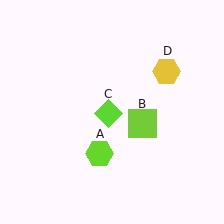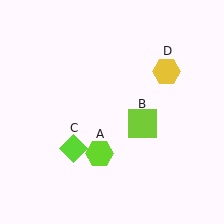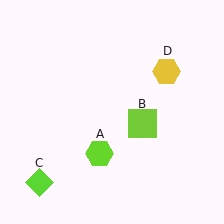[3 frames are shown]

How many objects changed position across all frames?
1 object changed position: lime diamond (object C).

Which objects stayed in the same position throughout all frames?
Lime hexagon (object A) and lime square (object B) and yellow hexagon (object D) remained stationary.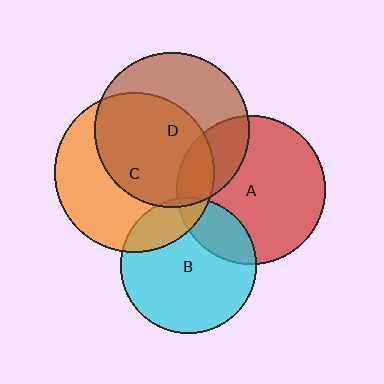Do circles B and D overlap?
Yes.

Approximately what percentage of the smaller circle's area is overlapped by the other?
Approximately 5%.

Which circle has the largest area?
Circle C (orange).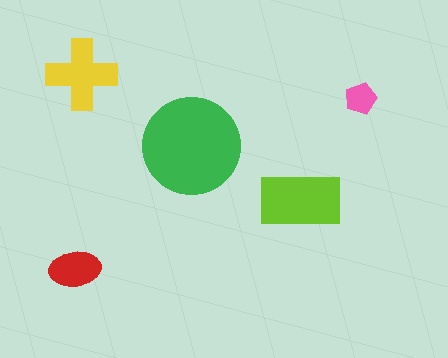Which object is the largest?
The green circle.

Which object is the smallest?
The pink pentagon.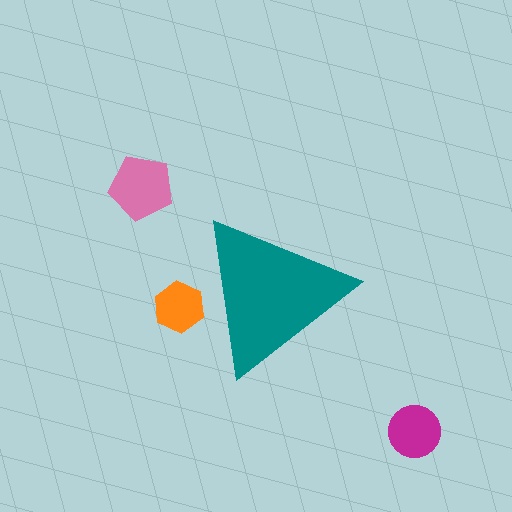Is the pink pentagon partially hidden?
No, the pink pentagon is fully visible.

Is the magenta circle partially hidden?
No, the magenta circle is fully visible.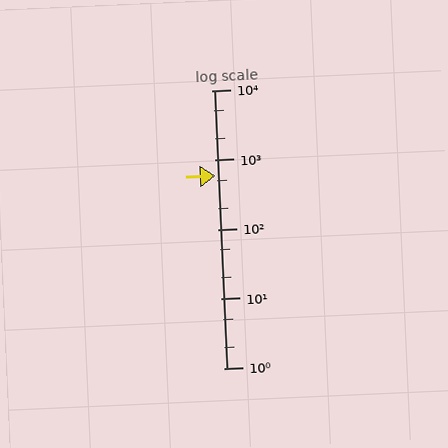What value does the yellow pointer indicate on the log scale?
The pointer indicates approximately 590.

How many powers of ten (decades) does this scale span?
The scale spans 4 decades, from 1 to 10000.